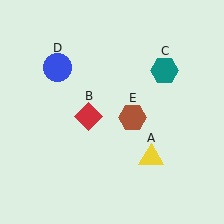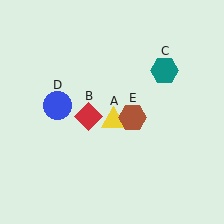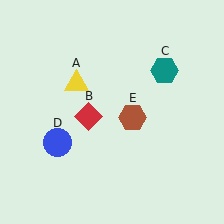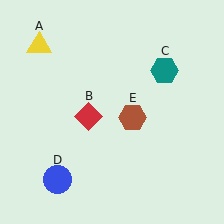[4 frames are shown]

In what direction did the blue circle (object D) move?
The blue circle (object D) moved down.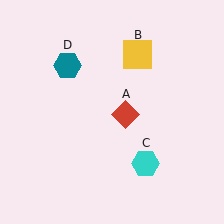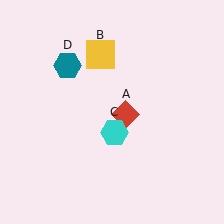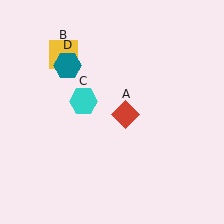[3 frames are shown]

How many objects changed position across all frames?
2 objects changed position: yellow square (object B), cyan hexagon (object C).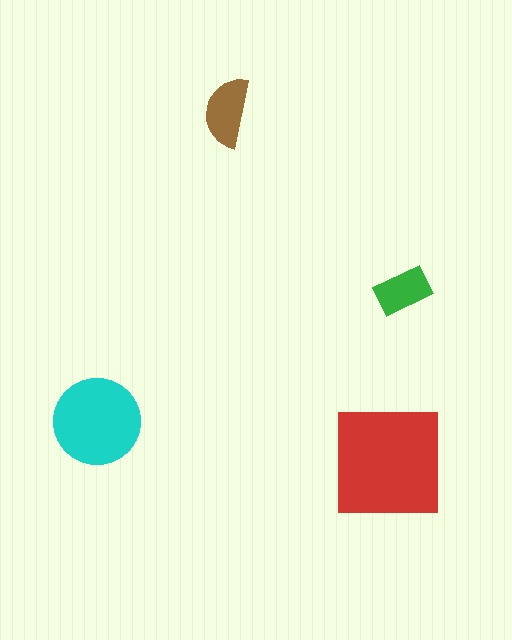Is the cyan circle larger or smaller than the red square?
Smaller.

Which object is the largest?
The red square.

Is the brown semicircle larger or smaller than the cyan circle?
Smaller.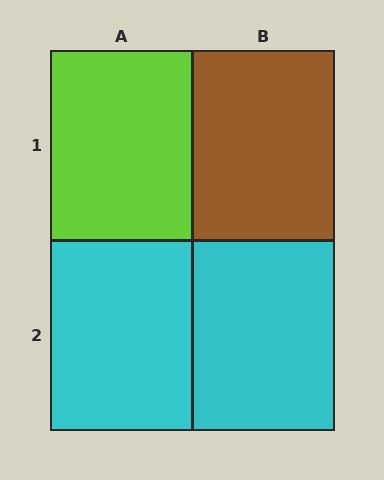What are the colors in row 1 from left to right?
Lime, brown.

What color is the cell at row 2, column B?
Cyan.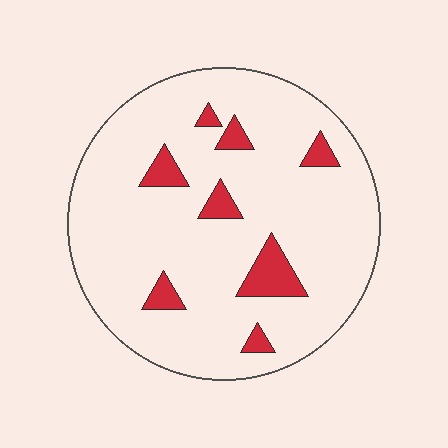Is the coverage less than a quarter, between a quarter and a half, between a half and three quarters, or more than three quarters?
Less than a quarter.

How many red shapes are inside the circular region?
8.